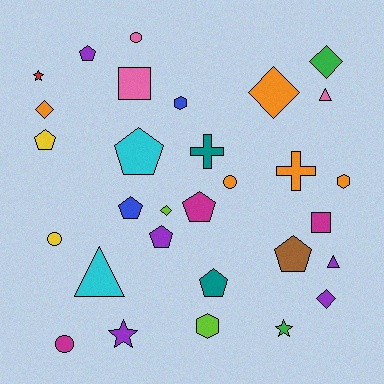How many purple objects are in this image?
There are 5 purple objects.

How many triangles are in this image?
There are 3 triangles.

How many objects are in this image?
There are 30 objects.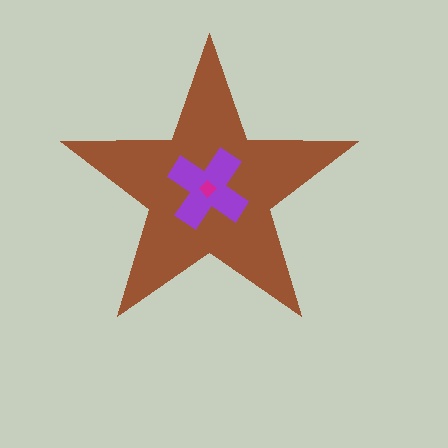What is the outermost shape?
The brown star.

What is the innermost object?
The magenta diamond.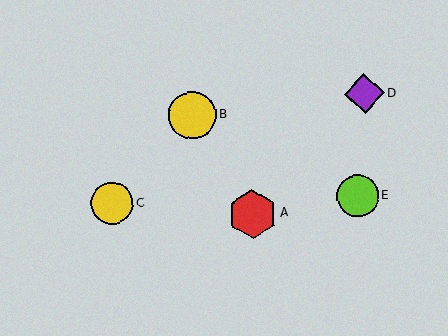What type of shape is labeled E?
Shape E is a lime circle.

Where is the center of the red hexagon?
The center of the red hexagon is at (252, 214).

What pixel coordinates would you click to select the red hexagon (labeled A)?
Click at (252, 214) to select the red hexagon A.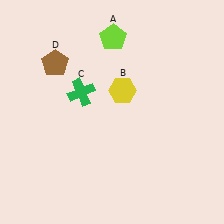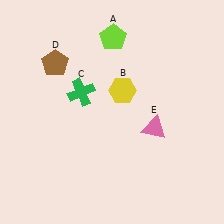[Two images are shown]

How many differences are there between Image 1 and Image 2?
There is 1 difference between the two images.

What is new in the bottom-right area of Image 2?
A pink triangle (E) was added in the bottom-right area of Image 2.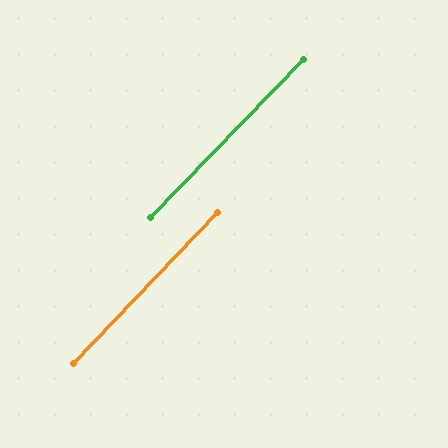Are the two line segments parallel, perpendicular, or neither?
Parallel — their directions differ by only 0.5°.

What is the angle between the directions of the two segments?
Approximately 1 degree.